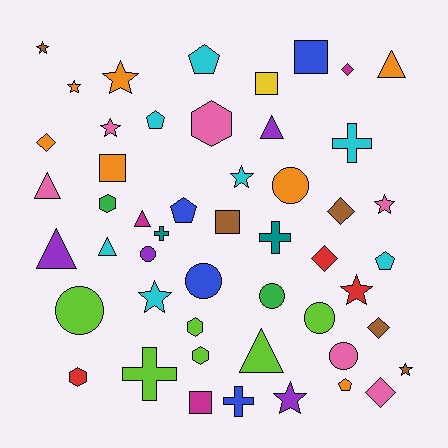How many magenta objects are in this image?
There are 3 magenta objects.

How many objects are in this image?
There are 50 objects.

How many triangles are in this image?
There are 7 triangles.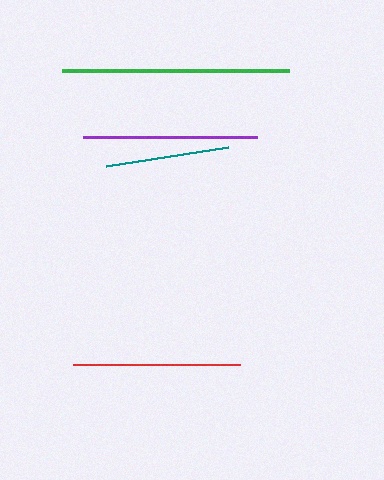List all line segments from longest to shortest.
From longest to shortest: green, purple, red, teal.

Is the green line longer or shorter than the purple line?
The green line is longer than the purple line.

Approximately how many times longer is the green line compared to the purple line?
The green line is approximately 1.3 times the length of the purple line.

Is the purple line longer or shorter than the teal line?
The purple line is longer than the teal line.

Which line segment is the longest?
The green line is the longest at approximately 227 pixels.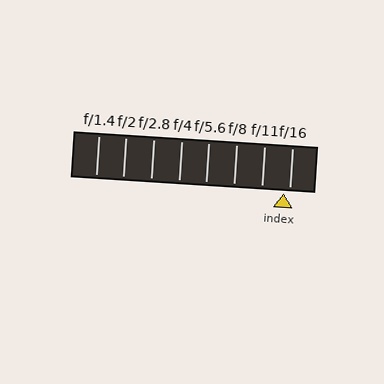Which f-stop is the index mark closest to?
The index mark is closest to f/16.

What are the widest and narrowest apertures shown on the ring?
The widest aperture shown is f/1.4 and the narrowest is f/16.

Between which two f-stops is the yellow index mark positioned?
The index mark is between f/11 and f/16.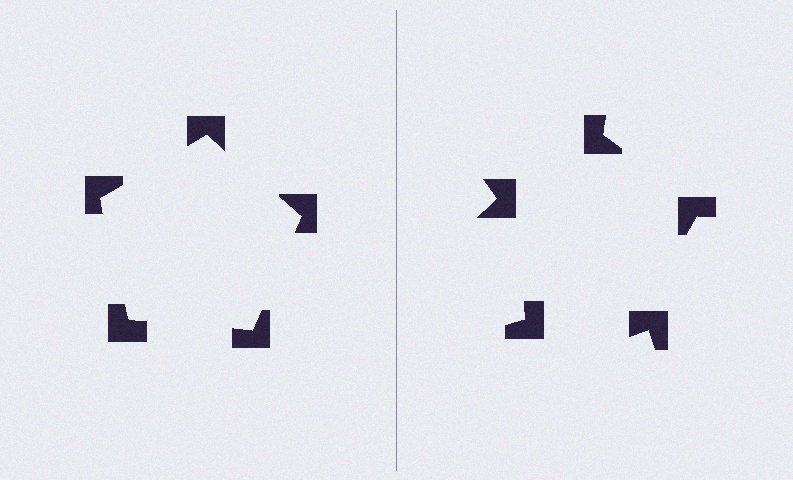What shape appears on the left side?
An illusory pentagon.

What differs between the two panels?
The notched squares are positioned identically on both sides; only the wedge orientations differ. On the left they align to a pentagon; on the right they are misaligned.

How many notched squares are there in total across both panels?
10 — 5 on each side.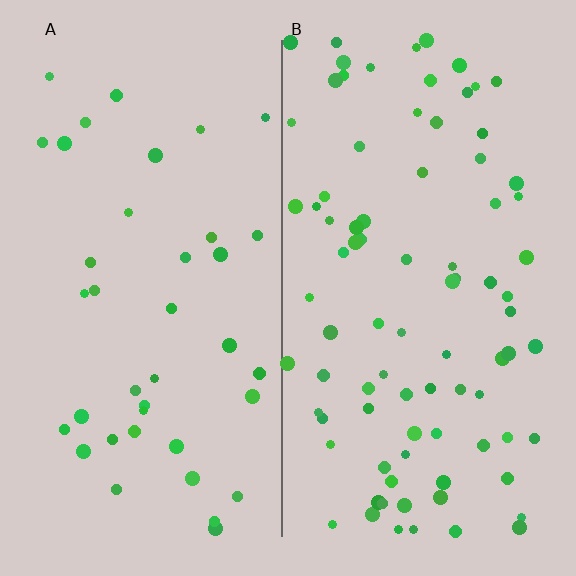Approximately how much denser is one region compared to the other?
Approximately 2.1× — region B over region A.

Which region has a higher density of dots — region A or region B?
B (the right).